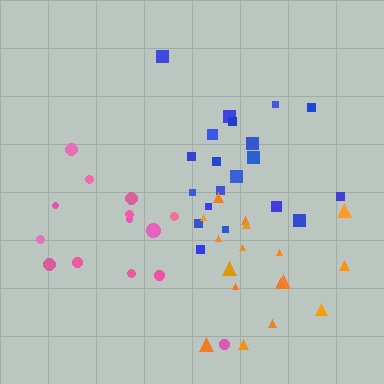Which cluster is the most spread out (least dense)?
Pink.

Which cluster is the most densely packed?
Blue.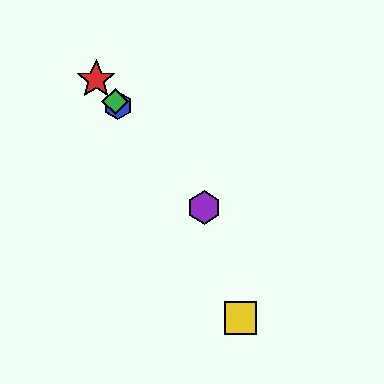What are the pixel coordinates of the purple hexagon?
The purple hexagon is at (204, 207).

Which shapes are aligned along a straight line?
The red star, the blue hexagon, the green diamond, the purple hexagon are aligned along a straight line.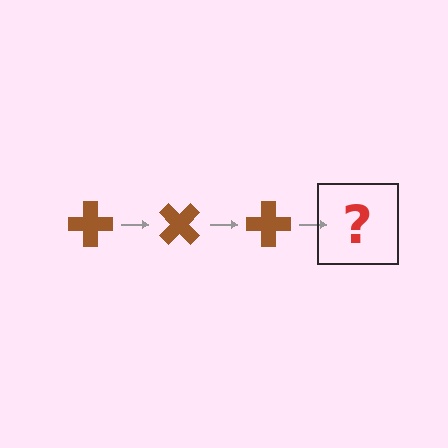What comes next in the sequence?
The next element should be a brown cross rotated 135 degrees.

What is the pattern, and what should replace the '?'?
The pattern is that the cross rotates 45 degrees each step. The '?' should be a brown cross rotated 135 degrees.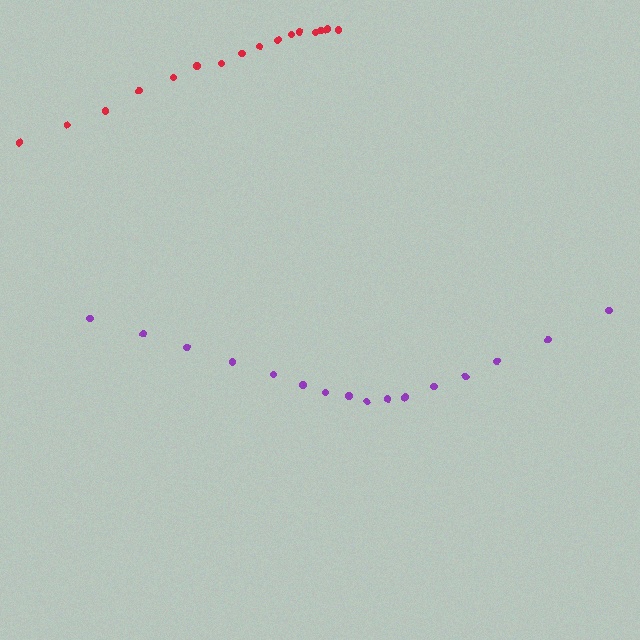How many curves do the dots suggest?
There are 2 distinct paths.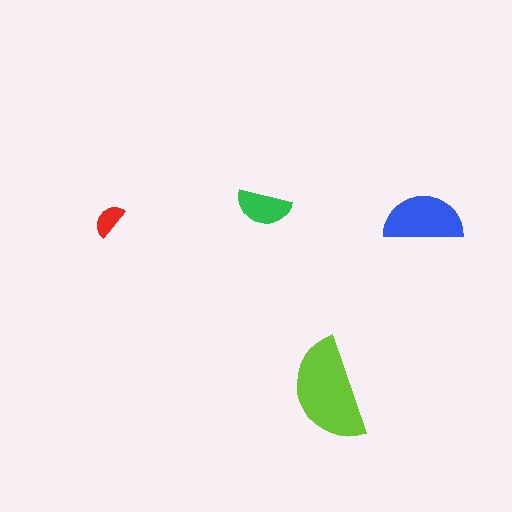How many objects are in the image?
There are 4 objects in the image.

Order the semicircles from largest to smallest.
the lime one, the blue one, the green one, the red one.